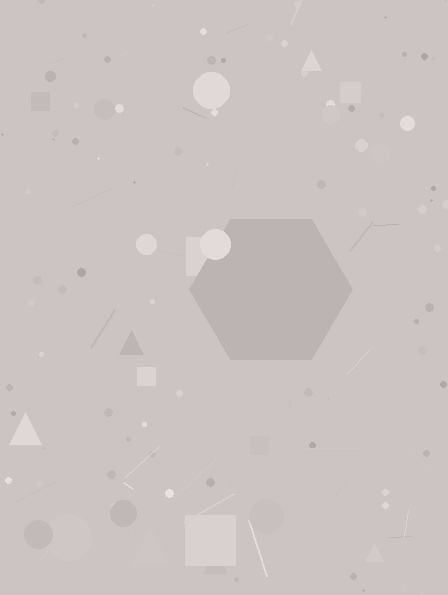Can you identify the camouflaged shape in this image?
The camouflaged shape is a hexagon.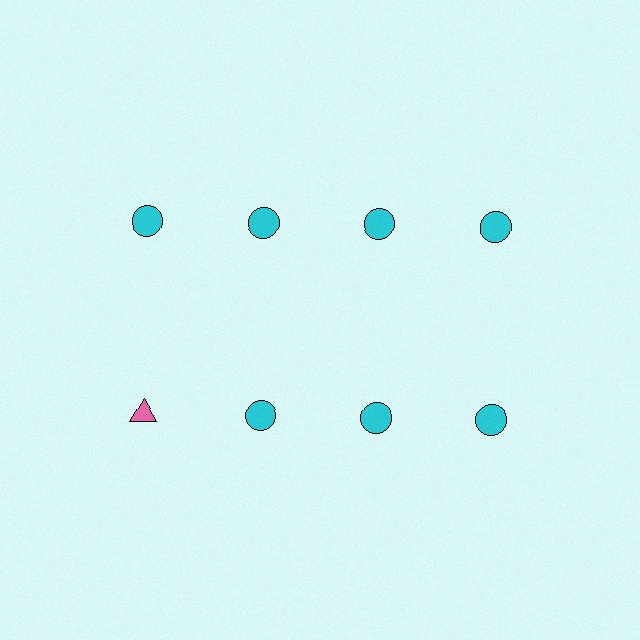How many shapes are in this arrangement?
There are 8 shapes arranged in a grid pattern.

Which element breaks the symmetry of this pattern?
The pink triangle in the second row, leftmost column breaks the symmetry. All other shapes are cyan circles.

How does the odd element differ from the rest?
It differs in both color (pink instead of cyan) and shape (triangle instead of circle).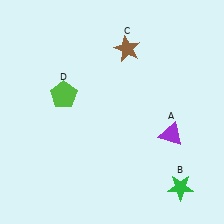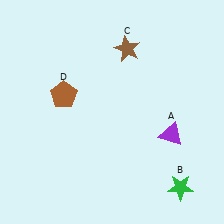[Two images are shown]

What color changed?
The pentagon (D) changed from lime in Image 1 to brown in Image 2.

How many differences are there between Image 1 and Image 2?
There is 1 difference between the two images.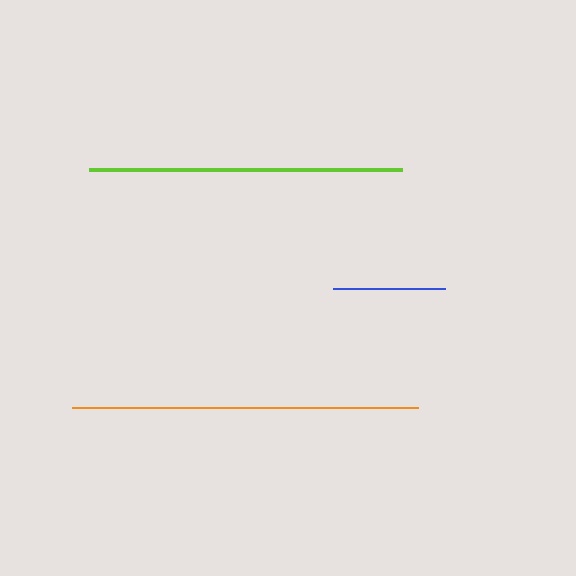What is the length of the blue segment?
The blue segment is approximately 112 pixels long.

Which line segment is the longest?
The orange line is the longest at approximately 346 pixels.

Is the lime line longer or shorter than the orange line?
The orange line is longer than the lime line.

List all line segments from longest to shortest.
From longest to shortest: orange, lime, blue.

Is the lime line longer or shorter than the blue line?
The lime line is longer than the blue line.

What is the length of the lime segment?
The lime segment is approximately 313 pixels long.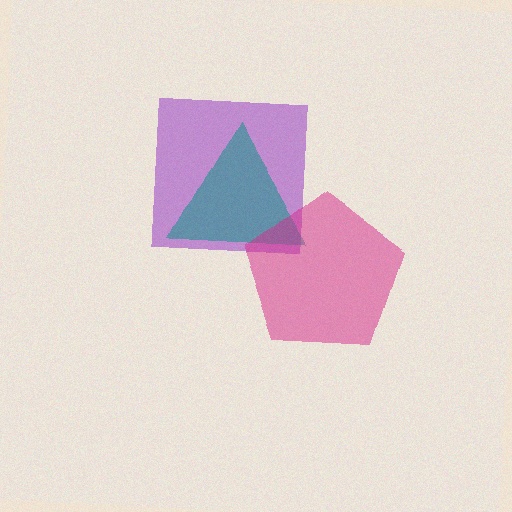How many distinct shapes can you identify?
There are 3 distinct shapes: a purple square, a teal triangle, a magenta pentagon.